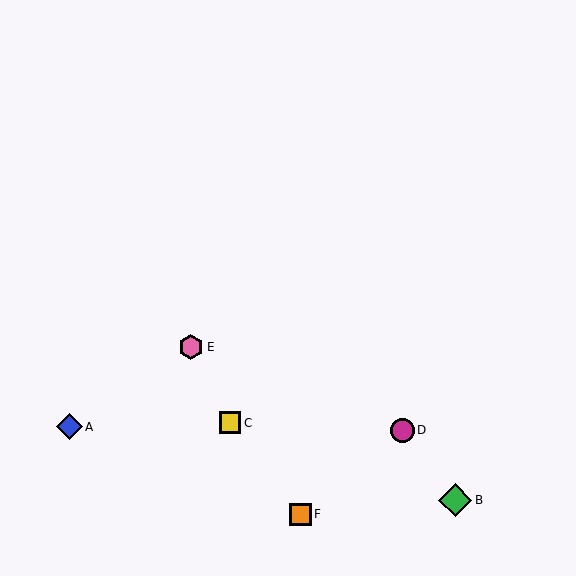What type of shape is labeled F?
Shape F is an orange square.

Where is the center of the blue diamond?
The center of the blue diamond is at (69, 427).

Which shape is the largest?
The green diamond (labeled B) is the largest.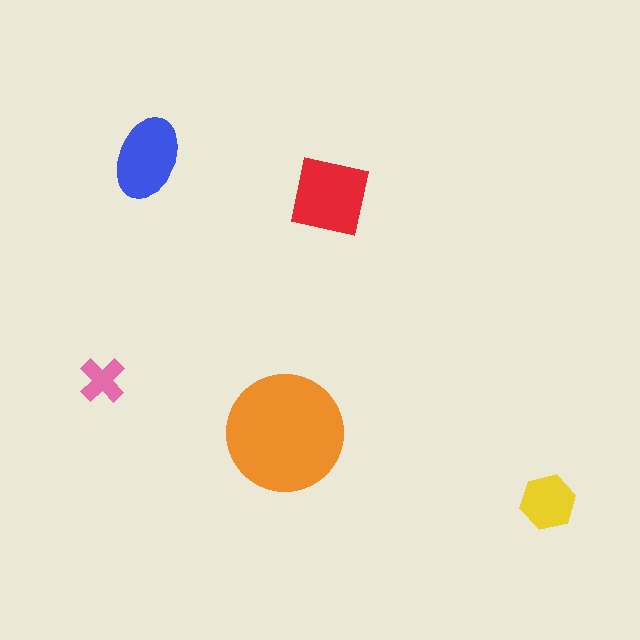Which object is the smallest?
The pink cross.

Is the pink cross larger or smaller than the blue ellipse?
Smaller.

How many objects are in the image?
There are 5 objects in the image.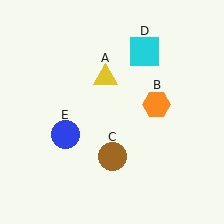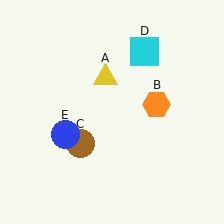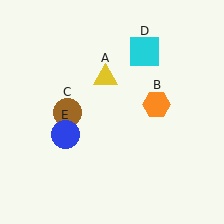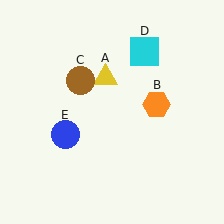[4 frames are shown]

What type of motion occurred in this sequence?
The brown circle (object C) rotated clockwise around the center of the scene.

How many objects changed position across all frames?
1 object changed position: brown circle (object C).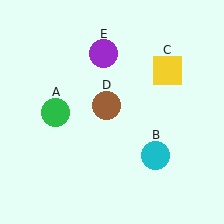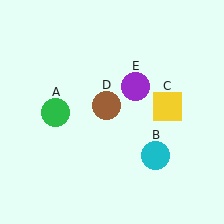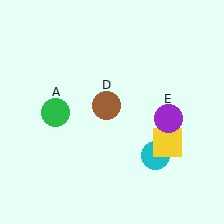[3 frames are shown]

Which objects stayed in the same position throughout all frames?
Green circle (object A) and cyan circle (object B) and brown circle (object D) remained stationary.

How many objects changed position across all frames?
2 objects changed position: yellow square (object C), purple circle (object E).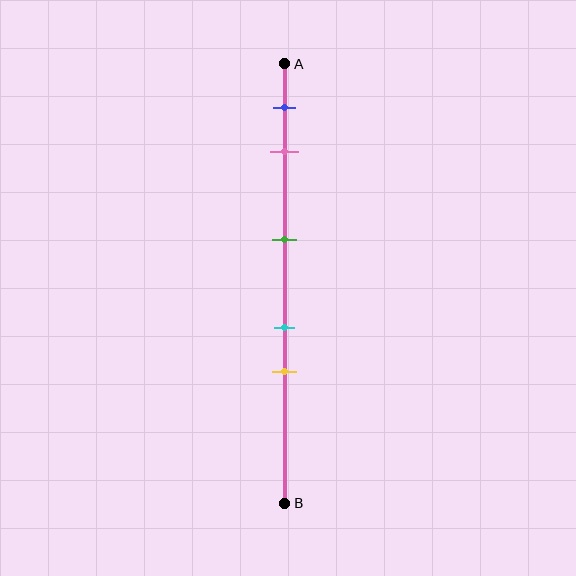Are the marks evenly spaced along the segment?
No, the marks are not evenly spaced.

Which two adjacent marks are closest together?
The cyan and yellow marks are the closest adjacent pair.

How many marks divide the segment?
There are 5 marks dividing the segment.